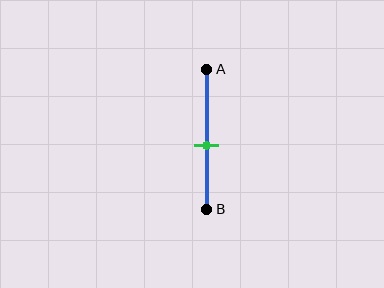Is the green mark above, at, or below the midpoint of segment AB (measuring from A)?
The green mark is below the midpoint of segment AB.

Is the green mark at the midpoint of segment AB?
No, the mark is at about 55% from A, not at the 50% midpoint.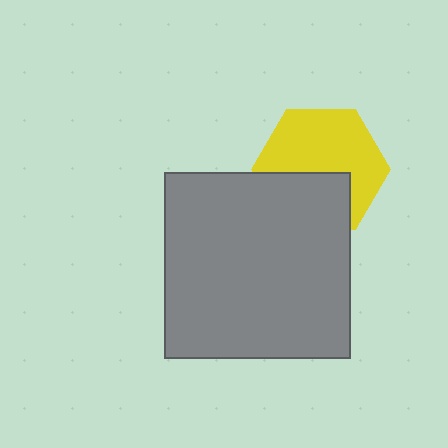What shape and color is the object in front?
The object in front is a gray square.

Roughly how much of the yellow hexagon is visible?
About half of it is visible (roughly 62%).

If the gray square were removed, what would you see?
You would see the complete yellow hexagon.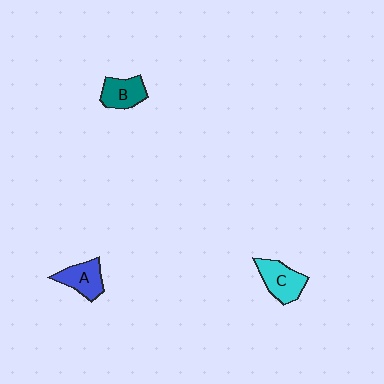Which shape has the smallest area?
Shape B (teal).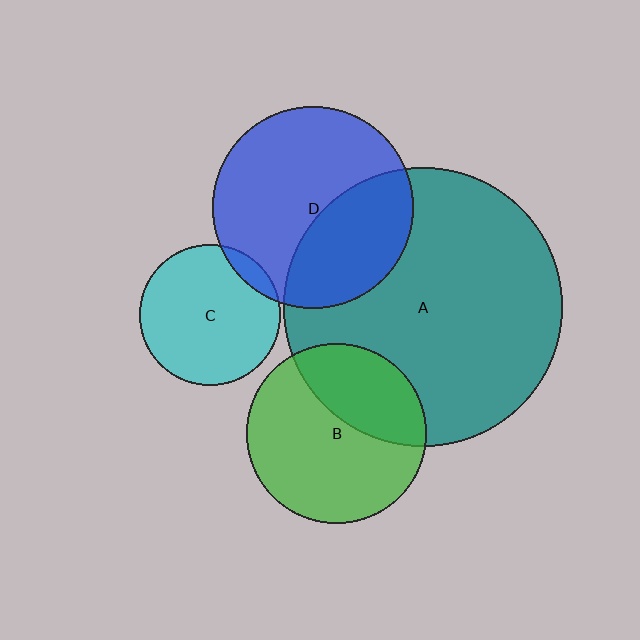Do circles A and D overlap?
Yes.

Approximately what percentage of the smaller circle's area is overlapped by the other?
Approximately 35%.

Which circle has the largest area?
Circle A (teal).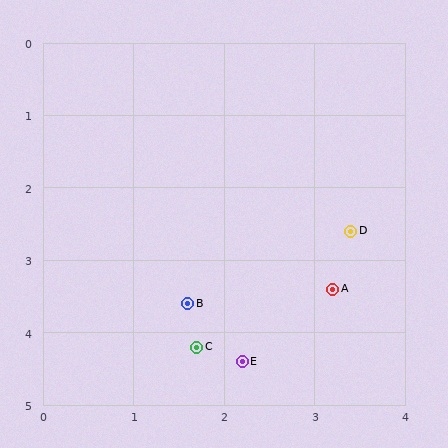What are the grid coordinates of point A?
Point A is at approximately (3.2, 3.4).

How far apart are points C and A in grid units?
Points C and A are about 1.7 grid units apart.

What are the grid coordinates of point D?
Point D is at approximately (3.4, 2.6).